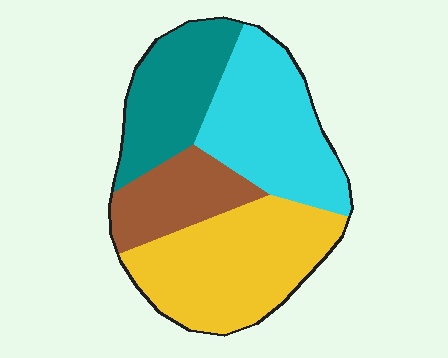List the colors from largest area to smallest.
From largest to smallest: yellow, cyan, teal, brown.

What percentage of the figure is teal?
Teal covers about 20% of the figure.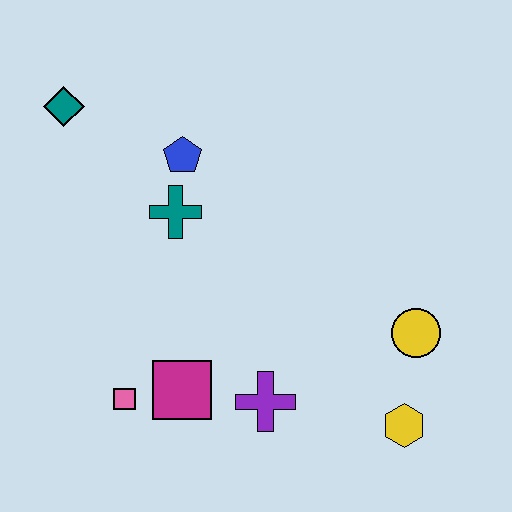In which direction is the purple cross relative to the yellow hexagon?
The purple cross is to the left of the yellow hexagon.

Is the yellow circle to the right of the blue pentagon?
Yes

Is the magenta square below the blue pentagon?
Yes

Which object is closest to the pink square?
The magenta square is closest to the pink square.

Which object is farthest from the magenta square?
The teal diamond is farthest from the magenta square.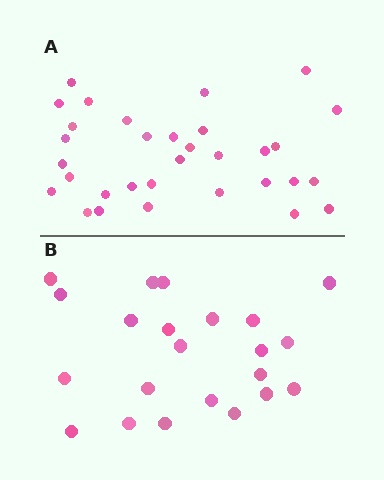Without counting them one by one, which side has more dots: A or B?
Region A (the top region) has more dots.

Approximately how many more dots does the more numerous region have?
Region A has roughly 10 or so more dots than region B.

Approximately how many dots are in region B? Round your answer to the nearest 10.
About 20 dots. (The exact count is 22, which rounds to 20.)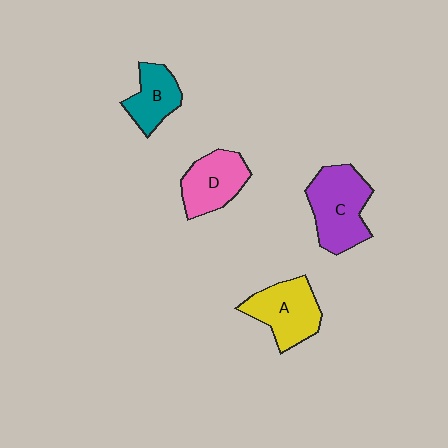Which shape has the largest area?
Shape C (purple).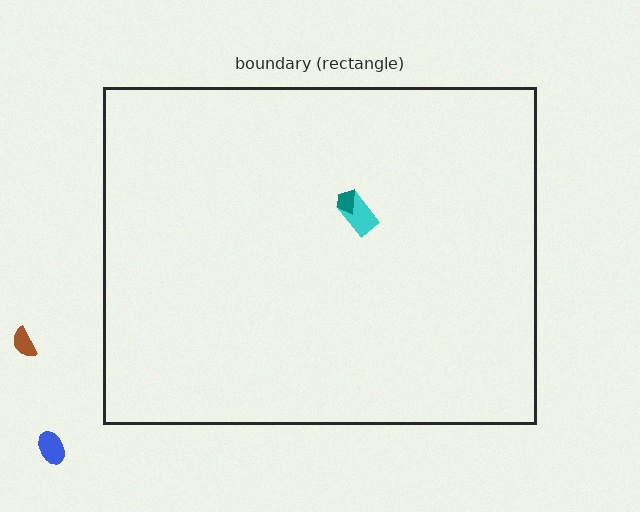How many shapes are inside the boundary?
2 inside, 2 outside.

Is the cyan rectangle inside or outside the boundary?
Inside.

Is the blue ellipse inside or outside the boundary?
Outside.